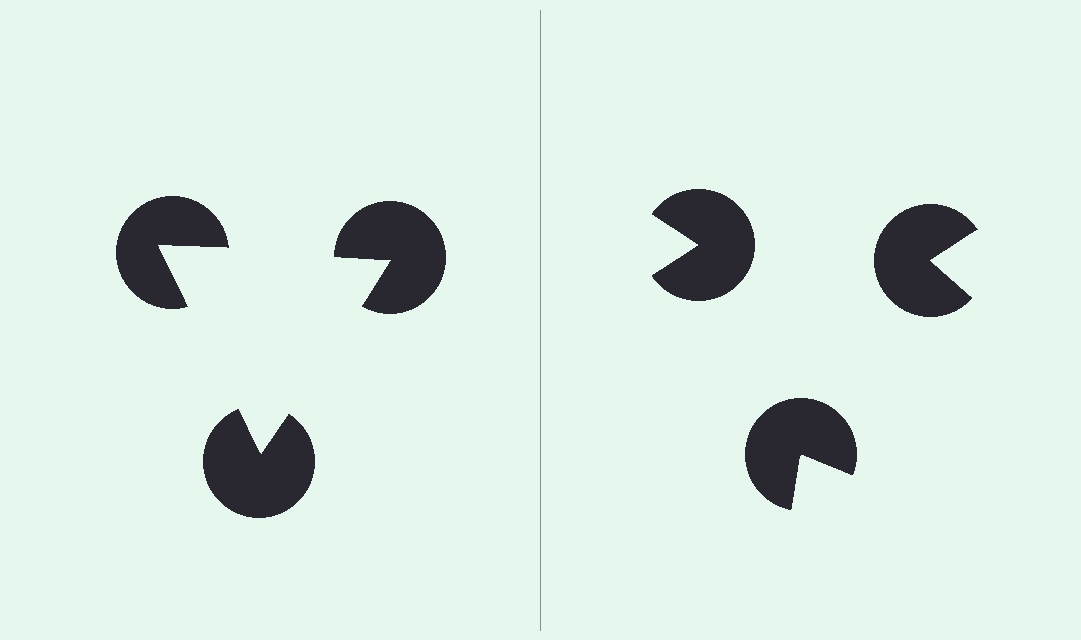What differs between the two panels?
The pac-man discs are positioned identically on both sides; only the wedge orientations differ. On the left they align to a triangle; on the right they are misaligned.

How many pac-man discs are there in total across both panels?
6 — 3 on each side.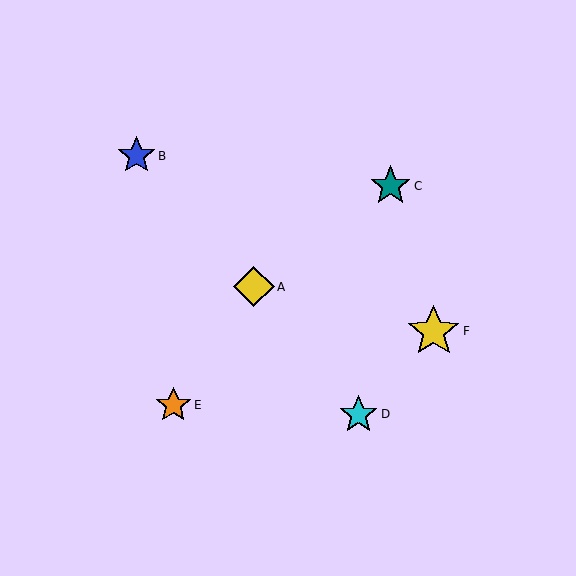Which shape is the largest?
The yellow star (labeled F) is the largest.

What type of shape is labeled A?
Shape A is a yellow diamond.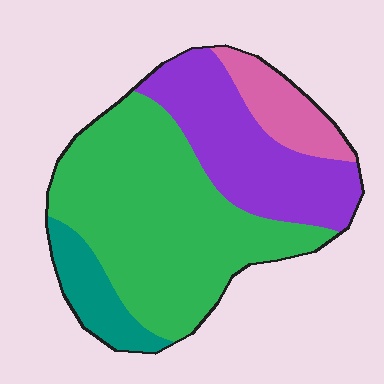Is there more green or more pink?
Green.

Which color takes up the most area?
Green, at roughly 50%.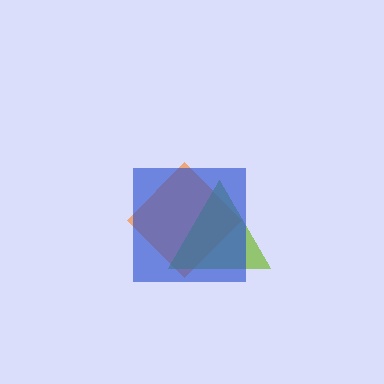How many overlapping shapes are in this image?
There are 3 overlapping shapes in the image.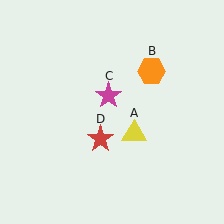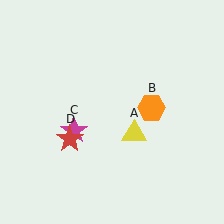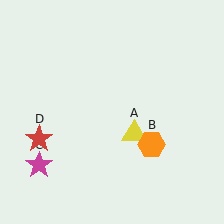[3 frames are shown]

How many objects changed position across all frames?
3 objects changed position: orange hexagon (object B), magenta star (object C), red star (object D).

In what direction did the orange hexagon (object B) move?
The orange hexagon (object B) moved down.